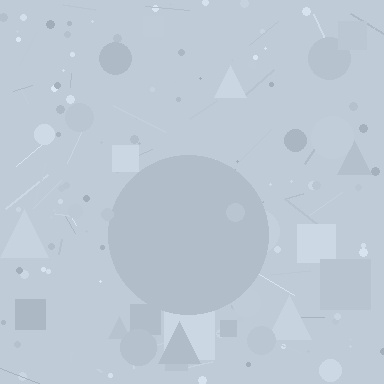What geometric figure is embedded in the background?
A circle is embedded in the background.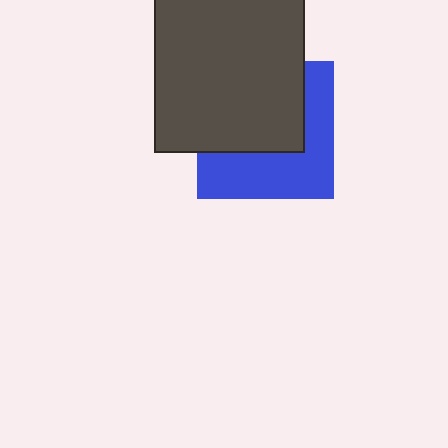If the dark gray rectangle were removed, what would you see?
You would see the complete blue square.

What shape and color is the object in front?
The object in front is a dark gray rectangle.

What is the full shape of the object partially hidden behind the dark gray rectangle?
The partially hidden object is a blue square.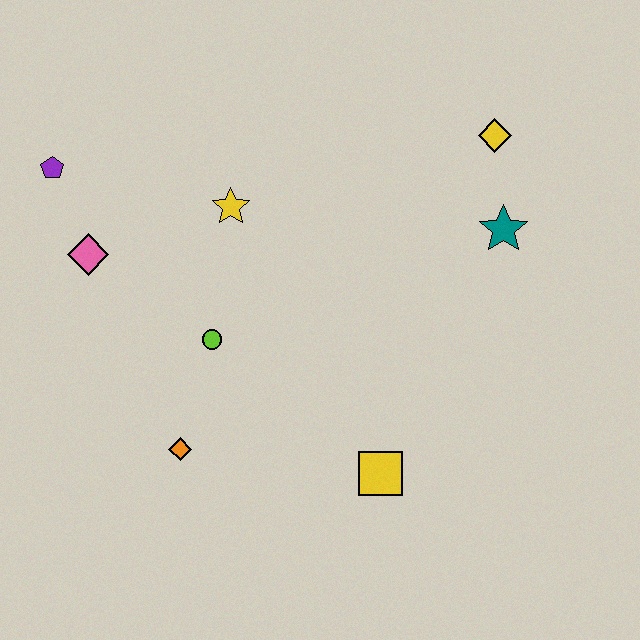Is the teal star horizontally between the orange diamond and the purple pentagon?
No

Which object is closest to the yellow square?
The orange diamond is closest to the yellow square.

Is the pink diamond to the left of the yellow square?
Yes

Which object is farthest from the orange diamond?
The yellow diamond is farthest from the orange diamond.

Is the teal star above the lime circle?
Yes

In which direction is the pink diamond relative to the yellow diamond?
The pink diamond is to the left of the yellow diamond.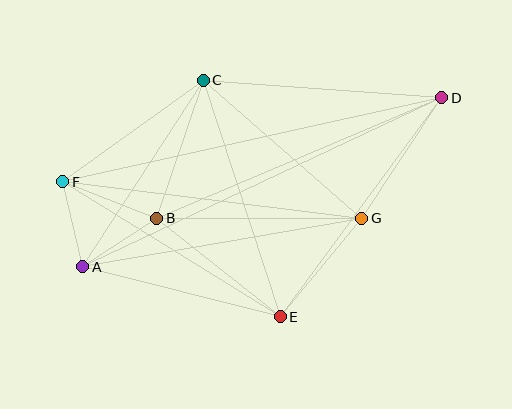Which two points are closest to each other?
Points A and F are closest to each other.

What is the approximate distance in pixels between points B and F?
The distance between B and F is approximately 101 pixels.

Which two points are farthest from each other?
Points A and D are farthest from each other.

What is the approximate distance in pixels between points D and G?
The distance between D and G is approximately 145 pixels.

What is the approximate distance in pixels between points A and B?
The distance between A and B is approximately 89 pixels.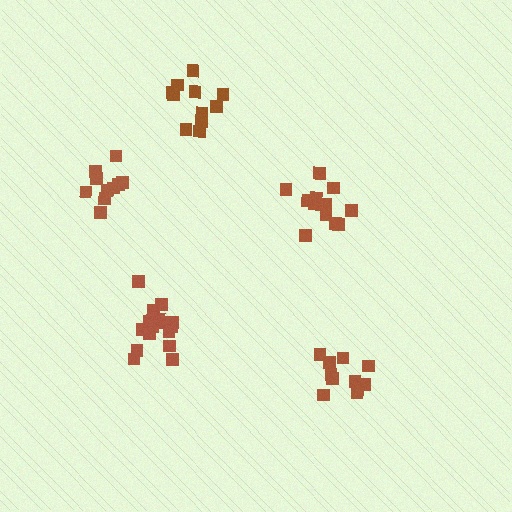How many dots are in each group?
Group 1: 11 dots, Group 2: 12 dots, Group 3: 16 dots, Group 4: 11 dots, Group 5: 10 dots (60 total).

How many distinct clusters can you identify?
There are 5 distinct clusters.